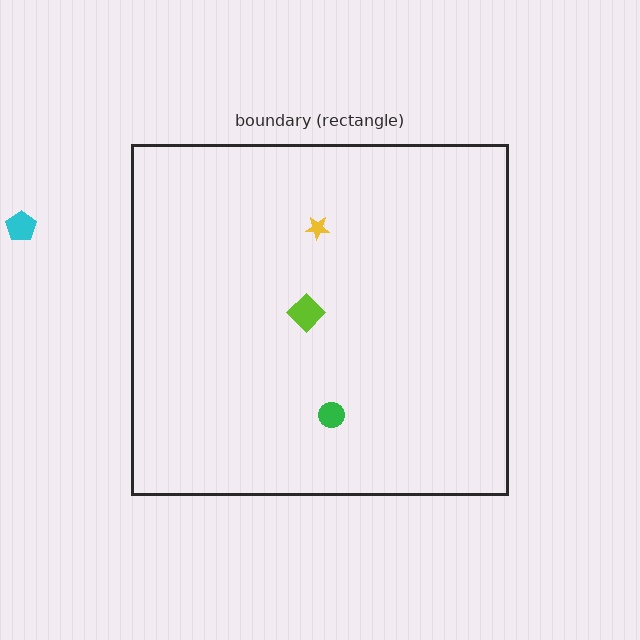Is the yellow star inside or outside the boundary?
Inside.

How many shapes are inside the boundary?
3 inside, 1 outside.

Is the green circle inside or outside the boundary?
Inside.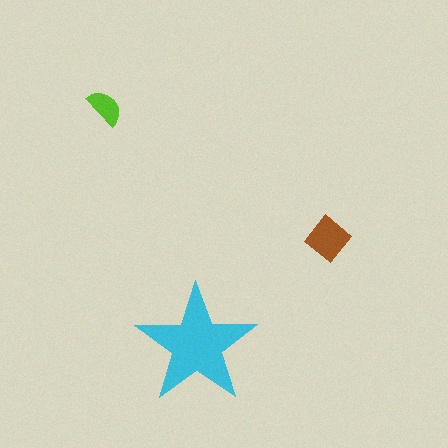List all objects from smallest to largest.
The lime semicircle, the brown diamond, the cyan star.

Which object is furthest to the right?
The brown diamond is rightmost.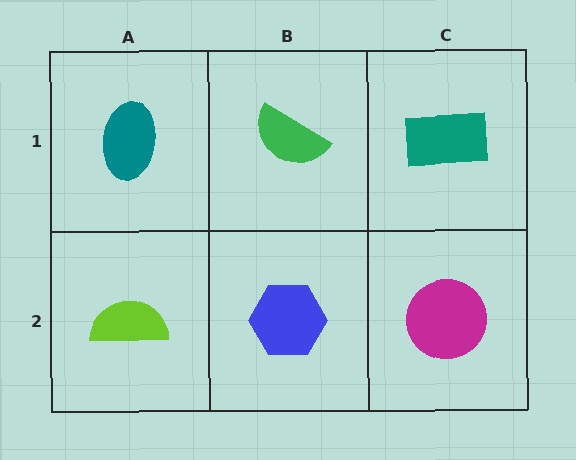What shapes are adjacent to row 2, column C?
A teal rectangle (row 1, column C), a blue hexagon (row 2, column B).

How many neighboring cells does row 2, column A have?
2.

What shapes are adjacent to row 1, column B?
A blue hexagon (row 2, column B), a teal ellipse (row 1, column A), a teal rectangle (row 1, column C).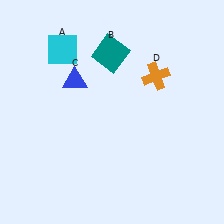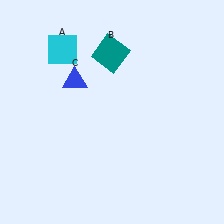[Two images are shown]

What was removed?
The orange cross (D) was removed in Image 2.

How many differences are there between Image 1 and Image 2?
There is 1 difference between the two images.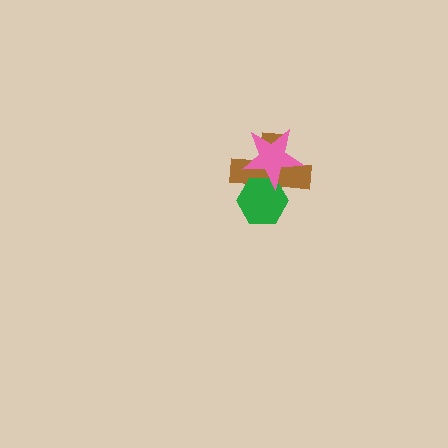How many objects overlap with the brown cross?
2 objects overlap with the brown cross.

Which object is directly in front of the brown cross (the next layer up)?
The green hexagon is directly in front of the brown cross.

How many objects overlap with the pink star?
2 objects overlap with the pink star.